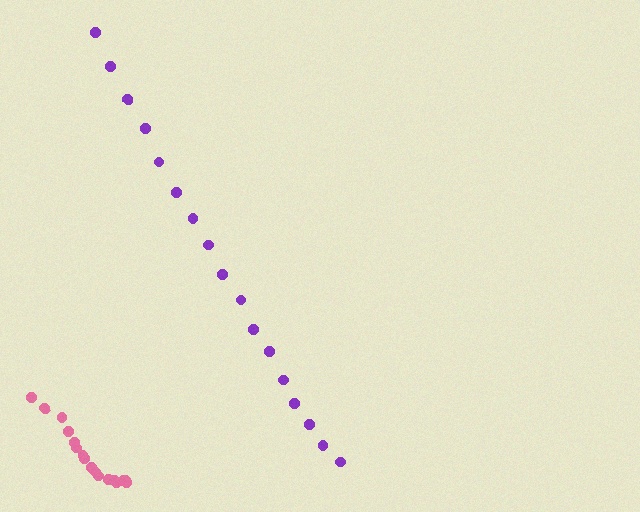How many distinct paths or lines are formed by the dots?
There are 2 distinct paths.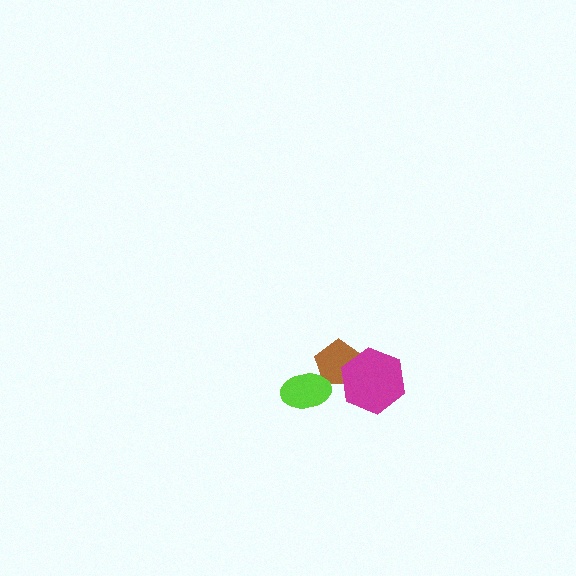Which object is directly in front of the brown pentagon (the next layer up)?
The lime ellipse is directly in front of the brown pentagon.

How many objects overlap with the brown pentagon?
2 objects overlap with the brown pentagon.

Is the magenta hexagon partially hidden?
No, no other shape covers it.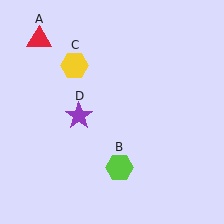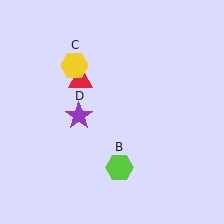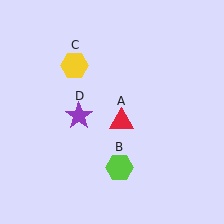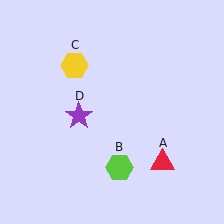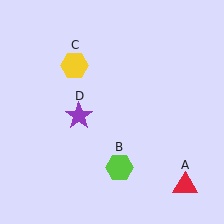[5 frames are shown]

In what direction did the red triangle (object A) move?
The red triangle (object A) moved down and to the right.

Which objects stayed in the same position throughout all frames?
Lime hexagon (object B) and yellow hexagon (object C) and purple star (object D) remained stationary.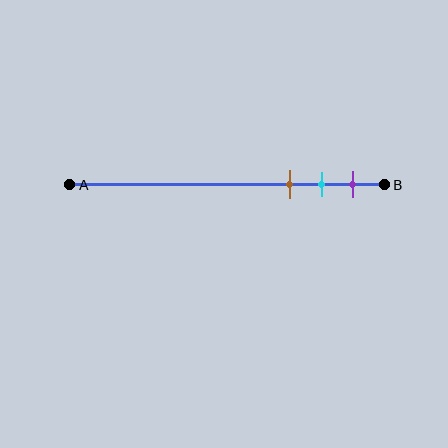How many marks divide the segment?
There are 3 marks dividing the segment.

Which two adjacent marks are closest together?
The cyan and purple marks are the closest adjacent pair.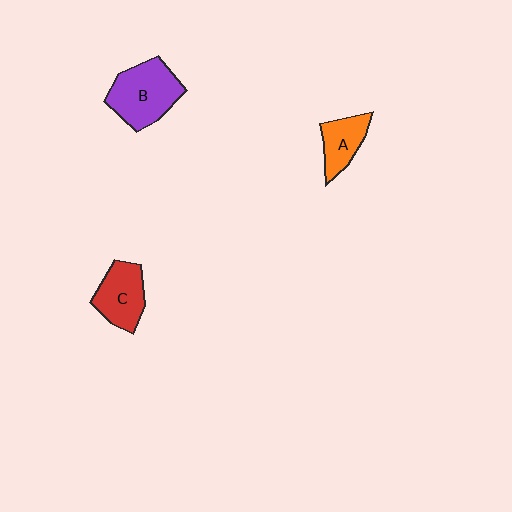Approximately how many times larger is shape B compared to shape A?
Approximately 1.7 times.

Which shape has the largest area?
Shape B (purple).